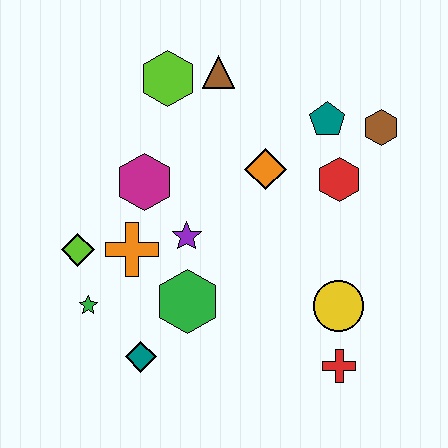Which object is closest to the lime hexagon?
The brown triangle is closest to the lime hexagon.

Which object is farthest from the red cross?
The lime hexagon is farthest from the red cross.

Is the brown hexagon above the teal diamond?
Yes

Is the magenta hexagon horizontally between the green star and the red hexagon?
Yes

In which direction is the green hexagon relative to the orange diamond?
The green hexagon is below the orange diamond.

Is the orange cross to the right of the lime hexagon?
No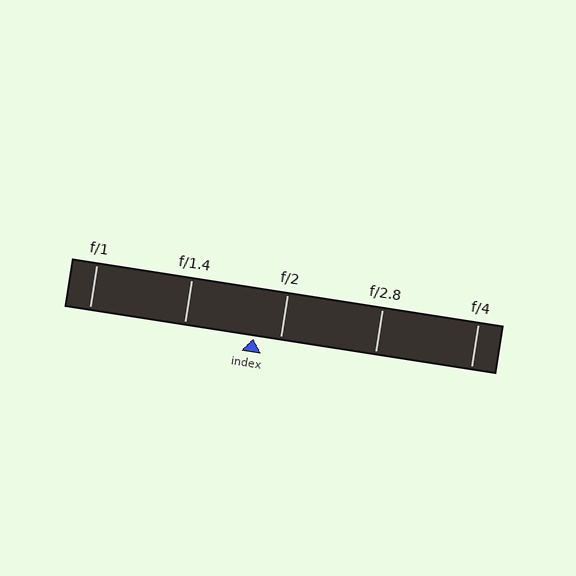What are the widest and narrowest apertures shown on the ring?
The widest aperture shown is f/1 and the narrowest is f/4.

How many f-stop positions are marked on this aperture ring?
There are 5 f-stop positions marked.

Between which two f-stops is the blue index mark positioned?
The index mark is between f/1.4 and f/2.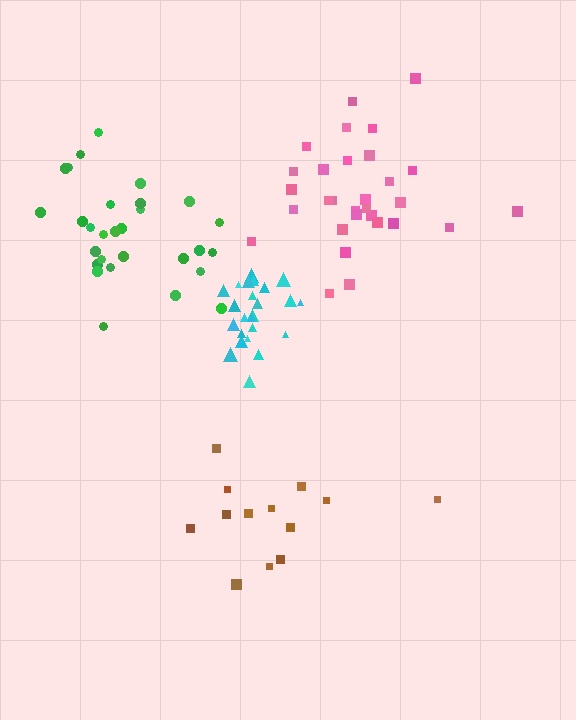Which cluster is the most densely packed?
Cyan.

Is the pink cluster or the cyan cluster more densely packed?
Cyan.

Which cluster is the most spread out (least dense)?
Brown.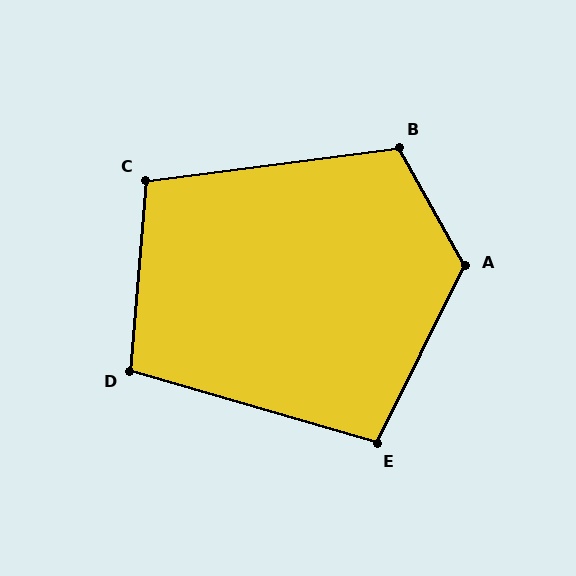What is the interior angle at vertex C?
Approximately 102 degrees (obtuse).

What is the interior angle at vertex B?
Approximately 112 degrees (obtuse).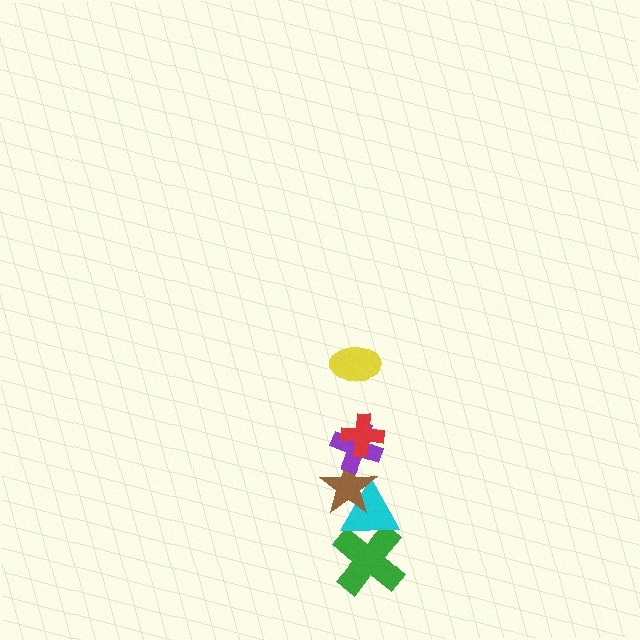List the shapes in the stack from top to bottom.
From top to bottom: the yellow ellipse, the red cross, the purple cross, the brown star, the cyan triangle, the green cross.